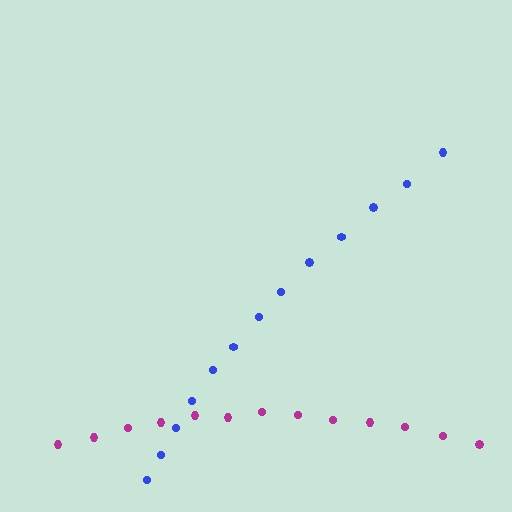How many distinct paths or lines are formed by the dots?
There are 2 distinct paths.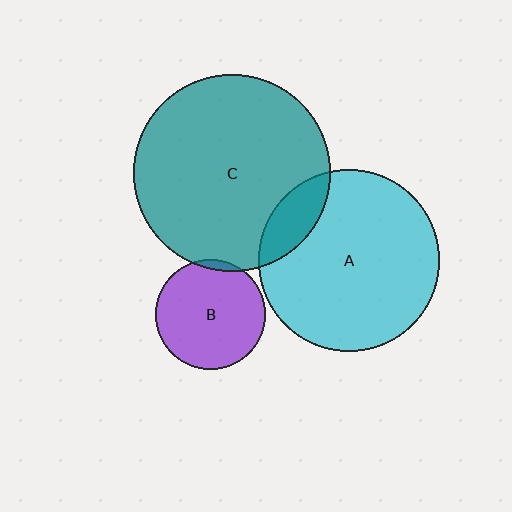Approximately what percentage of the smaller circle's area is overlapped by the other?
Approximately 15%.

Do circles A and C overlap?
Yes.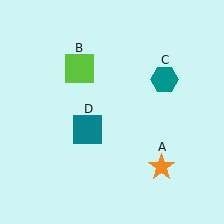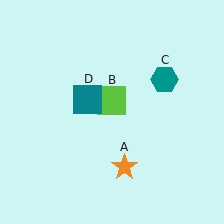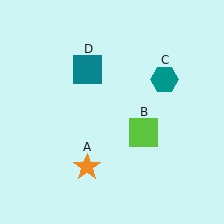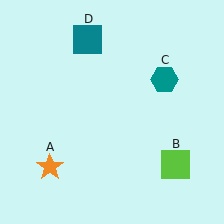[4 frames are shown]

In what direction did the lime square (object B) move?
The lime square (object B) moved down and to the right.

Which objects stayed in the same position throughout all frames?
Teal hexagon (object C) remained stationary.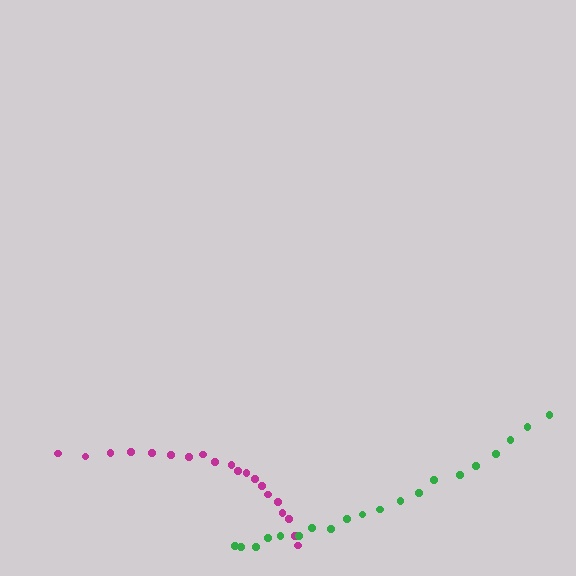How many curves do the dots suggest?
There are 2 distinct paths.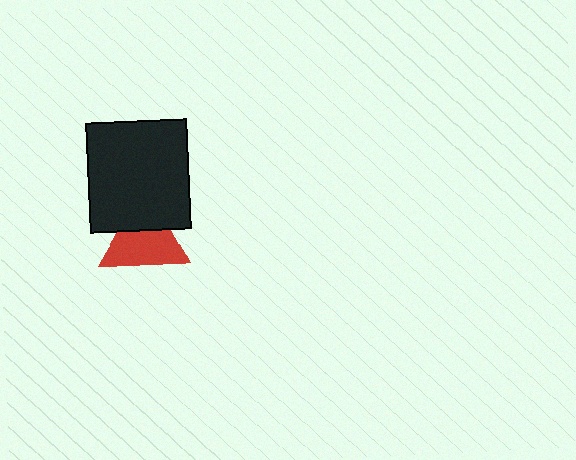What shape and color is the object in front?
The object in front is a black rectangle.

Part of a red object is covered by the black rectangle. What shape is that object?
It is a triangle.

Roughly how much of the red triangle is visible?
Most of it is visible (roughly 66%).